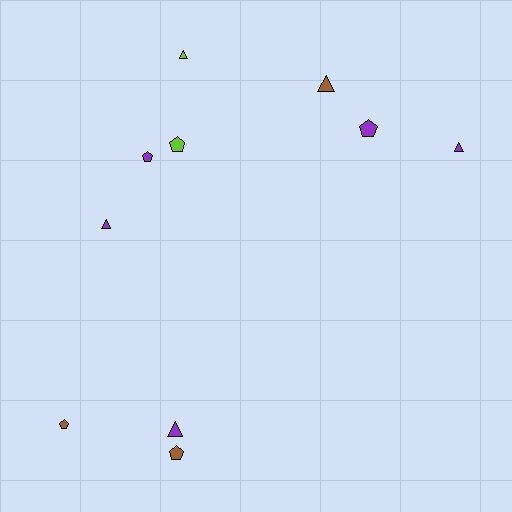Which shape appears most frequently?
Triangle, with 5 objects.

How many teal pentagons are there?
There are no teal pentagons.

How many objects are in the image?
There are 10 objects.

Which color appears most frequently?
Purple, with 5 objects.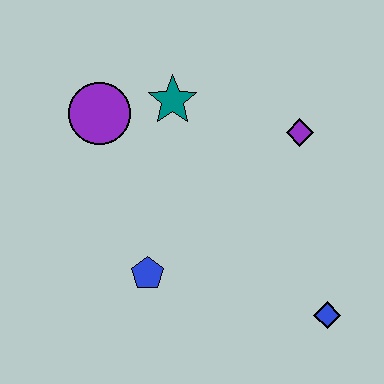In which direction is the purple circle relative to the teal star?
The purple circle is to the left of the teal star.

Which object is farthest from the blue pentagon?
The purple diamond is farthest from the blue pentagon.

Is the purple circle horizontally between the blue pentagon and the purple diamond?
No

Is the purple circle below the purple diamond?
No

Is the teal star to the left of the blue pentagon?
No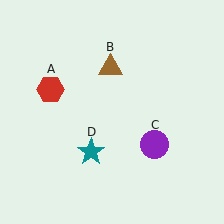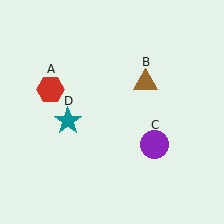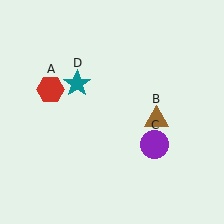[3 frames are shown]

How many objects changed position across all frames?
2 objects changed position: brown triangle (object B), teal star (object D).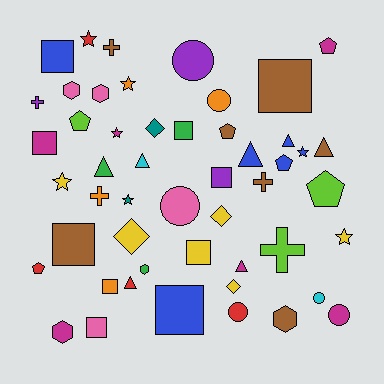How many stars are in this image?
There are 7 stars.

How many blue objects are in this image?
There are 6 blue objects.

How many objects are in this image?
There are 50 objects.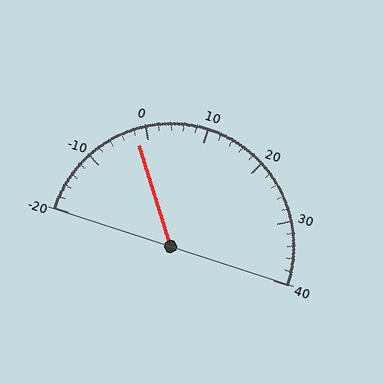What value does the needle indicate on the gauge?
The needle indicates approximately -2.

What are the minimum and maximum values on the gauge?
The gauge ranges from -20 to 40.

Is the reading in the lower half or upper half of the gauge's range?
The reading is in the lower half of the range (-20 to 40).